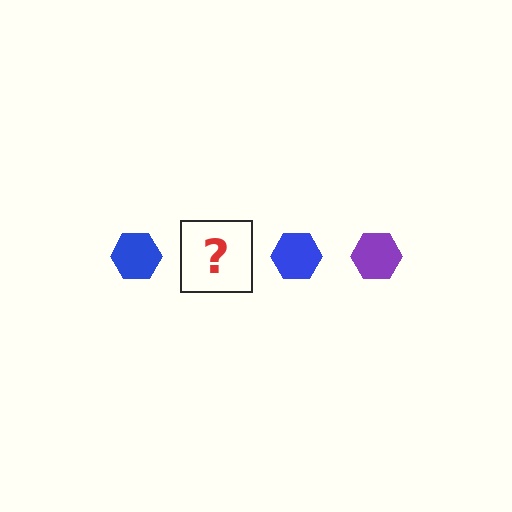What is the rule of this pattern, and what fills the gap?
The rule is that the pattern cycles through blue, purple hexagons. The gap should be filled with a purple hexagon.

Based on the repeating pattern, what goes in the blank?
The blank should be a purple hexagon.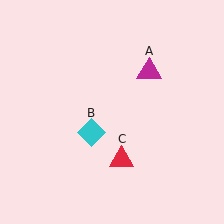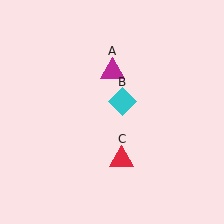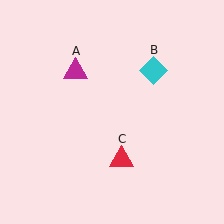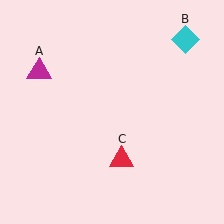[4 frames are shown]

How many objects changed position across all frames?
2 objects changed position: magenta triangle (object A), cyan diamond (object B).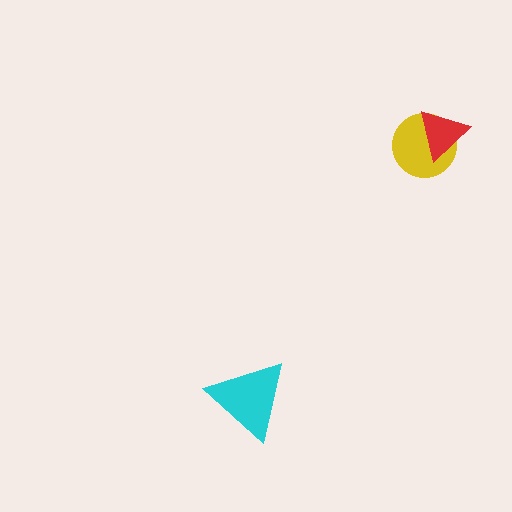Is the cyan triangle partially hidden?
No, no other shape covers it.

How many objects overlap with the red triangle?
1 object overlaps with the red triangle.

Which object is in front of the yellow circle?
The red triangle is in front of the yellow circle.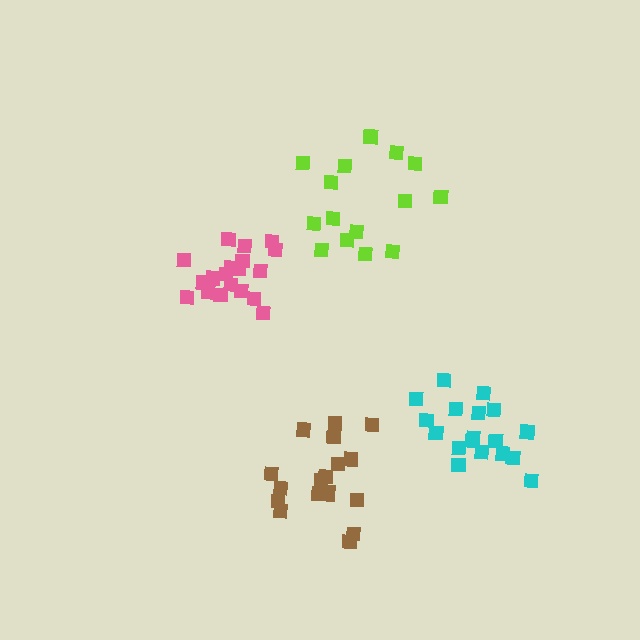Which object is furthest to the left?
The pink cluster is leftmost.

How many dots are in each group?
Group 1: 15 dots, Group 2: 20 dots, Group 3: 18 dots, Group 4: 18 dots (71 total).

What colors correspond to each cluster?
The clusters are colored: lime, pink, brown, cyan.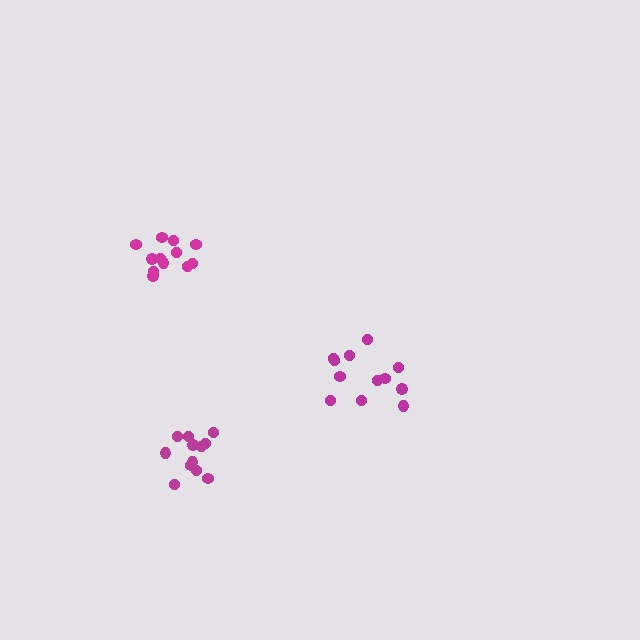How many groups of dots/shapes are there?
There are 3 groups.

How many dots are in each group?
Group 1: 12 dots, Group 2: 12 dots, Group 3: 12 dots (36 total).